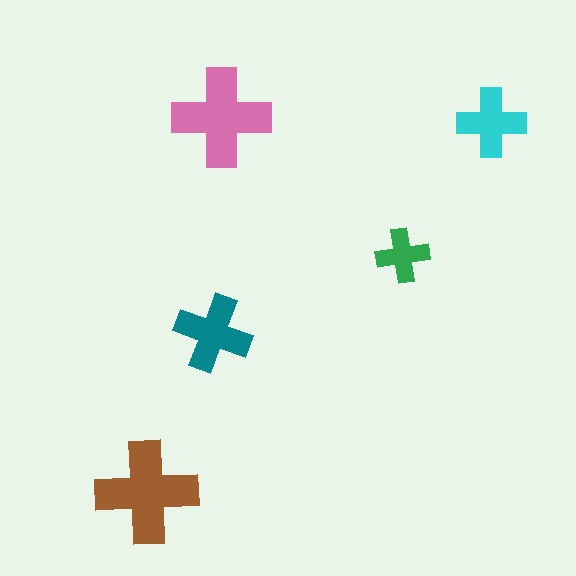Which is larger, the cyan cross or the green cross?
The cyan one.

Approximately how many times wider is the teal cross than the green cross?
About 1.5 times wider.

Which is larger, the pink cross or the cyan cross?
The pink one.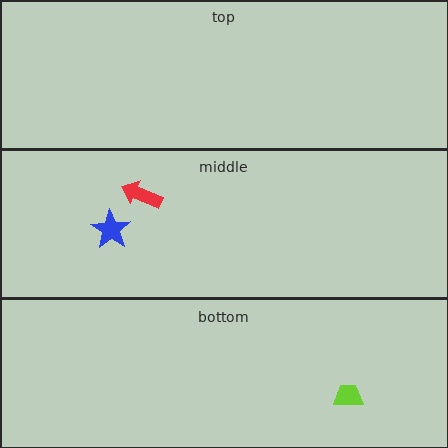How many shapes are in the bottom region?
1.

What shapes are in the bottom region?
The lime trapezoid.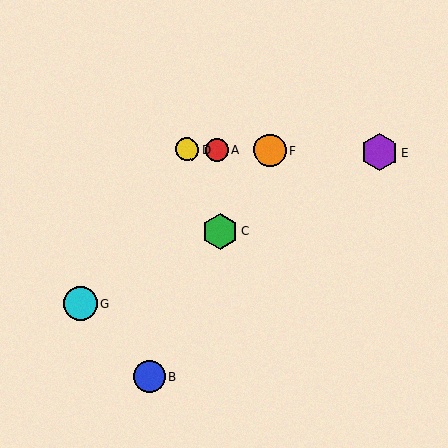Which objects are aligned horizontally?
Objects A, D, E, F are aligned horizontally.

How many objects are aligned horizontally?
4 objects (A, D, E, F) are aligned horizontally.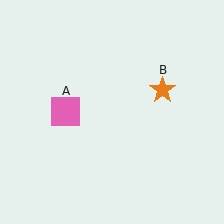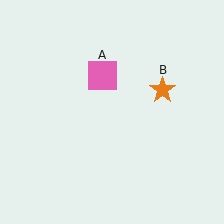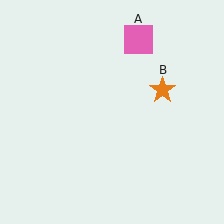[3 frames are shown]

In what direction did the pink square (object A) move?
The pink square (object A) moved up and to the right.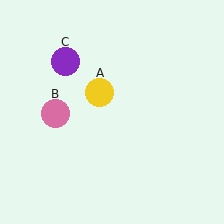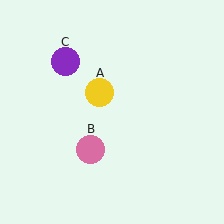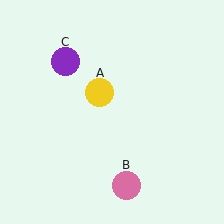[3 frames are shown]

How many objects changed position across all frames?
1 object changed position: pink circle (object B).